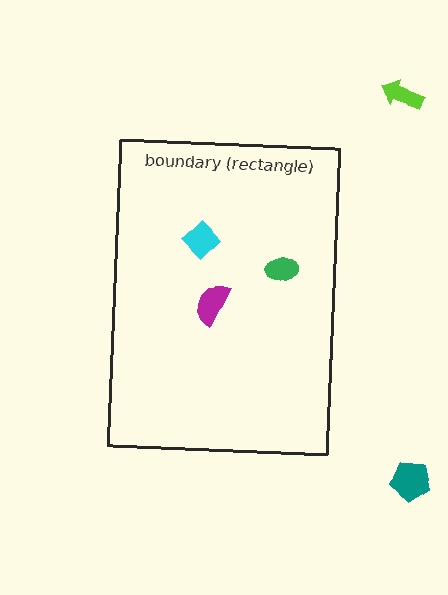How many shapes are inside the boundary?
3 inside, 2 outside.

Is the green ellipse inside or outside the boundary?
Inside.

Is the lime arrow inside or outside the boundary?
Outside.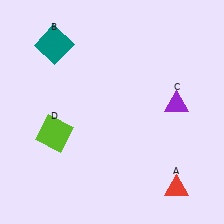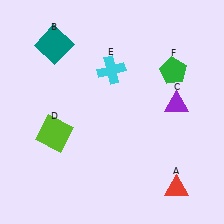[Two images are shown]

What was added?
A cyan cross (E), a green pentagon (F) were added in Image 2.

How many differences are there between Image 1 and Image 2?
There are 2 differences between the two images.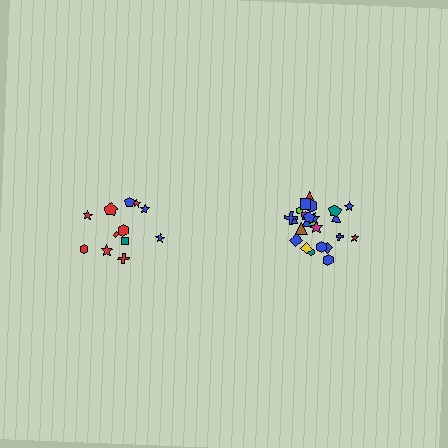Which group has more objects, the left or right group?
The right group.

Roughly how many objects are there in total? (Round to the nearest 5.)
Roughly 35 objects in total.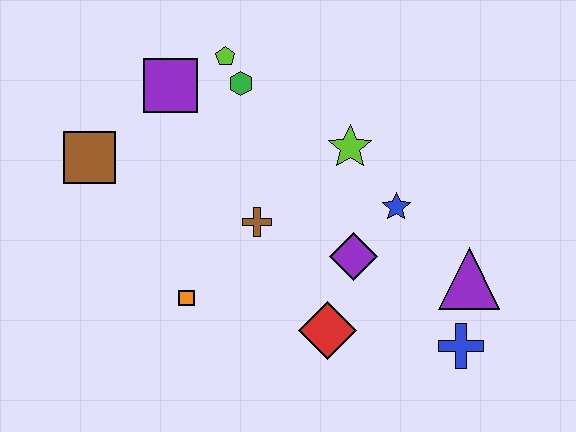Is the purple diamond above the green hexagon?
No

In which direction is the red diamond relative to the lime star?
The red diamond is below the lime star.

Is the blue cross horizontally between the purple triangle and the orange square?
Yes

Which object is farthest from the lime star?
The brown square is farthest from the lime star.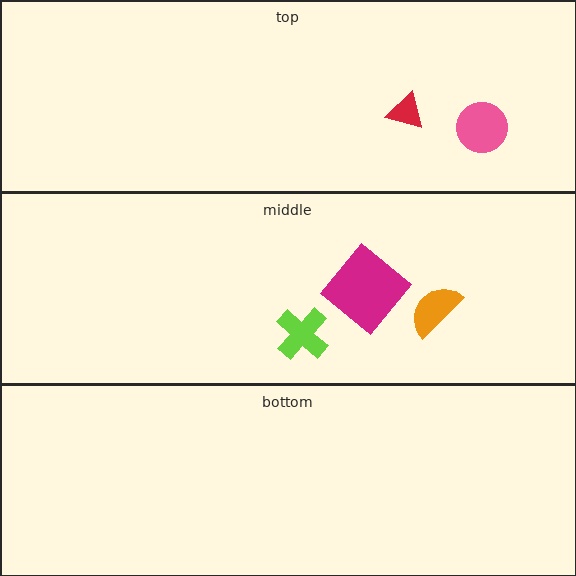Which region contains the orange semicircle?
The middle region.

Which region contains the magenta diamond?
The middle region.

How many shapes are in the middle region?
3.